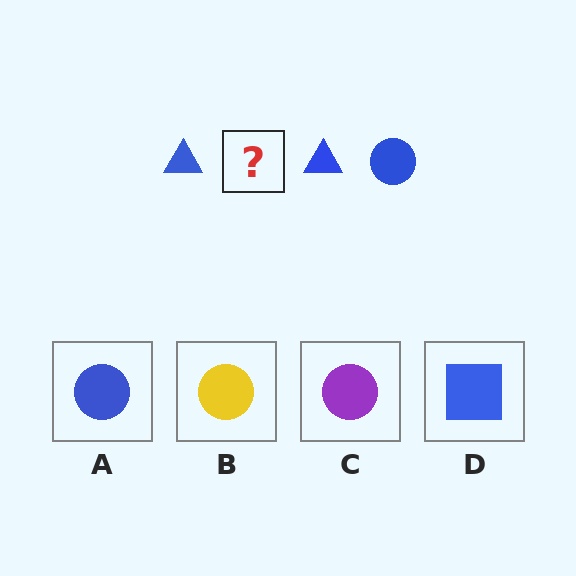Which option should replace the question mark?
Option A.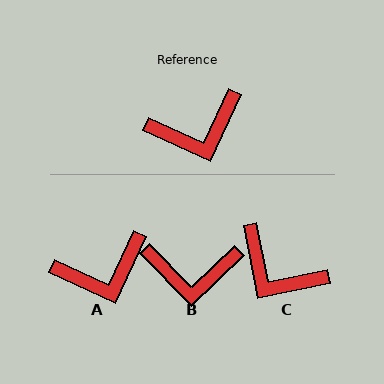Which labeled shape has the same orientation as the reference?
A.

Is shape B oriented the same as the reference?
No, it is off by about 21 degrees.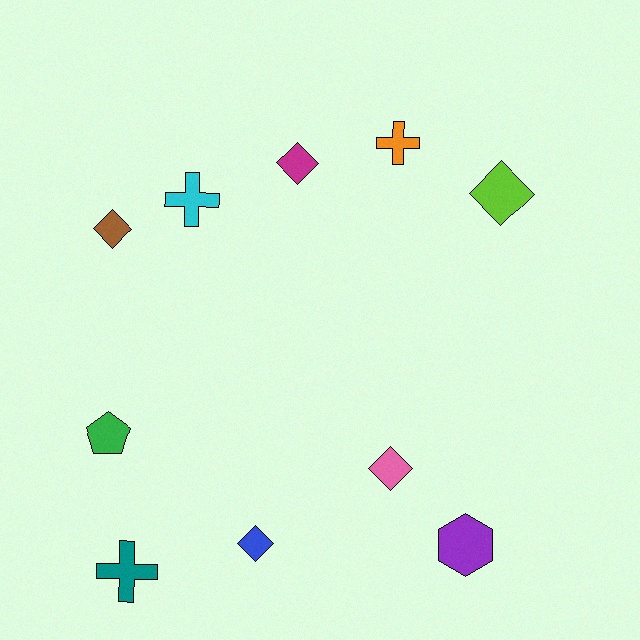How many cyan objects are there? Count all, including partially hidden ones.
There is 1 cyan object.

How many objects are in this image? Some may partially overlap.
There are 10 objects.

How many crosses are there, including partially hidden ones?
There are 3 crosses.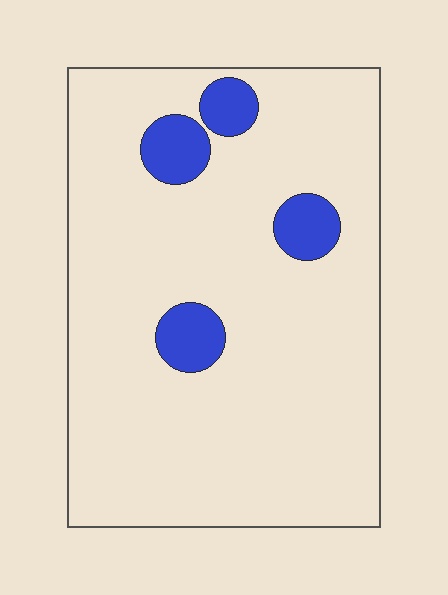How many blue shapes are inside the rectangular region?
4.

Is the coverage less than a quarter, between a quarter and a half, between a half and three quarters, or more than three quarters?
Less than a quarter.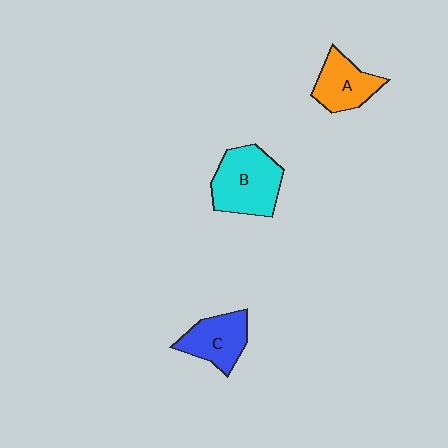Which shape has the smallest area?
Shape A (orange).